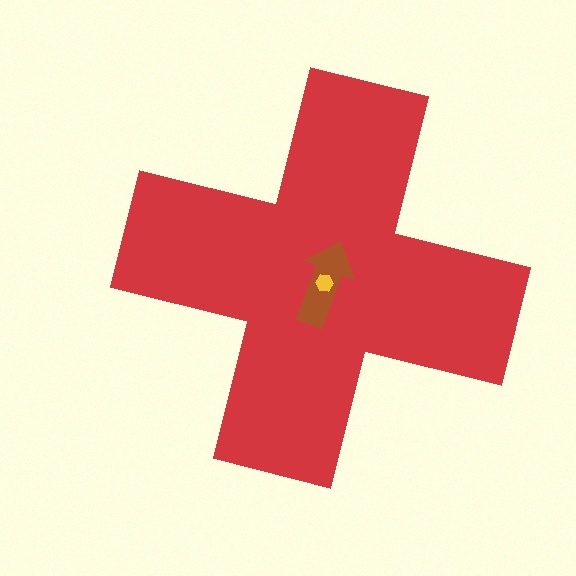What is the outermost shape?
The red cross.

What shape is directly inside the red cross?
The brown arrow.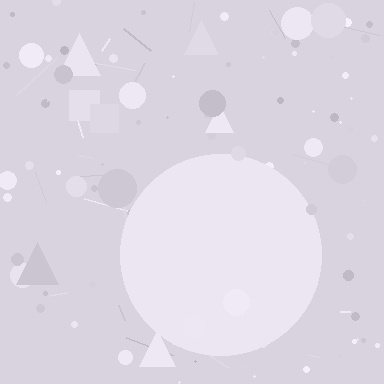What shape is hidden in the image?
A circle is hidden in the image.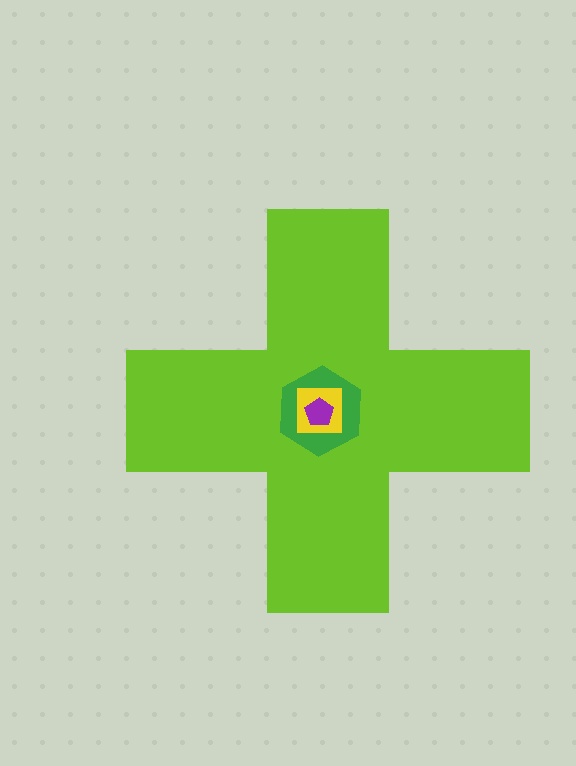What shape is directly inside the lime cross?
The green hexagon.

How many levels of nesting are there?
4.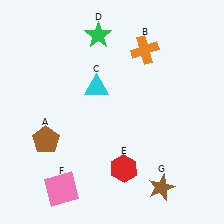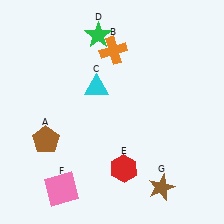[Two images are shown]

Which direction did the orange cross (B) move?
The orange cross (B) moved left.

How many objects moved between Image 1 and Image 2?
1 object moved between the two images.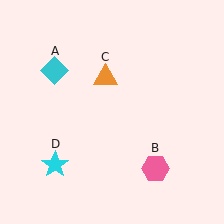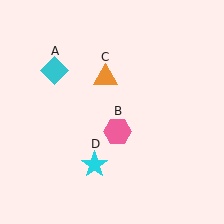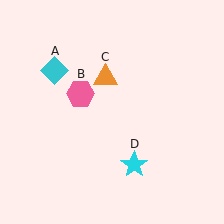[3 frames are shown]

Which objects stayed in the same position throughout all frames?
Cyan diamond (object A) and orange triangle (object C) remained stationary.